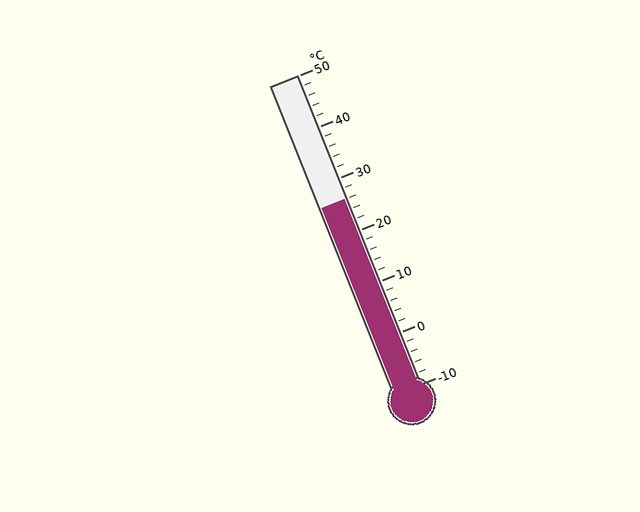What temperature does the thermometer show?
The thermometer shows approximately 26°C.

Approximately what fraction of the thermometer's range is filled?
The thermometer is filled to approximately 60% of its range.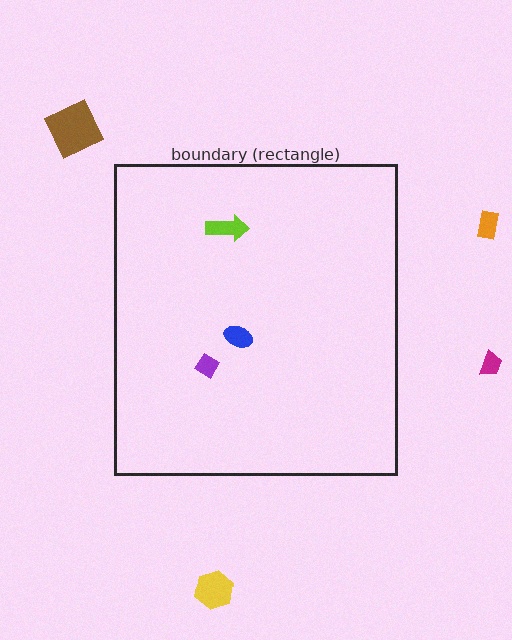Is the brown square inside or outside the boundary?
Outside.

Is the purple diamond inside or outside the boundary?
Inside.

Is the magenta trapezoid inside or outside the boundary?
Outside.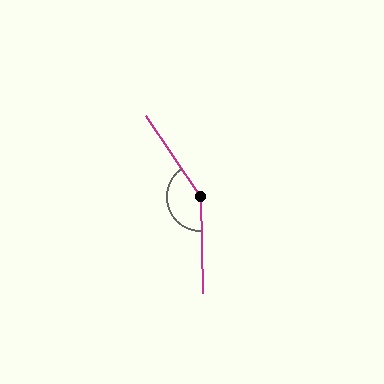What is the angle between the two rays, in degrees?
Approximately 147 degrees.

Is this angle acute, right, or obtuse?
It is obtuse.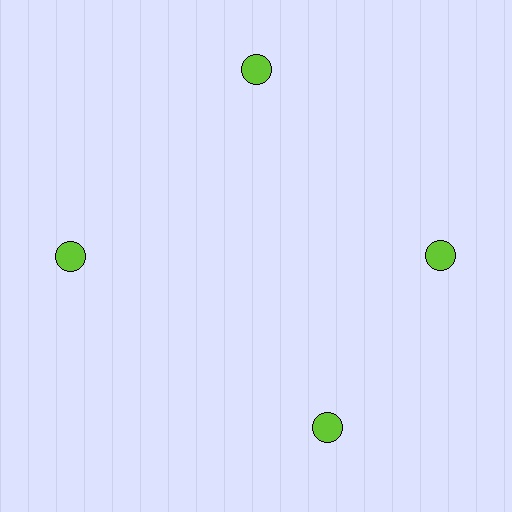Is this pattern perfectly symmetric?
No. The 4 lime circles are arranged in a ring, but one element near the 6 o'clock position is rotated out of alignment along the ring, breaking the 4-fold rotational symmetry.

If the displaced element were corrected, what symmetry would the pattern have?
It would have 4-fold rotational symmetry — the pattern would map onto itself every 90 degrees.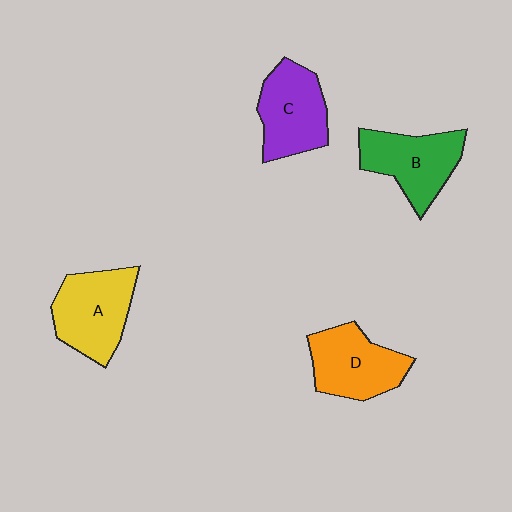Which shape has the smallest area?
Shape C (purple).